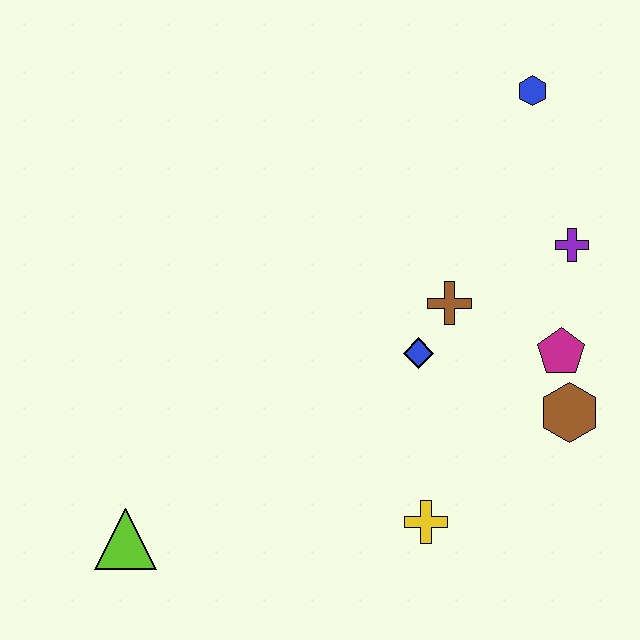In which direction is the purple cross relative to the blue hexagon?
The purple cross is below the blue hexagon.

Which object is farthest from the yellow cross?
The blue hexagon is farthest from the yellow cross.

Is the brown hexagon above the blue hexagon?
No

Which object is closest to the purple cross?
The magenta pentagon is closest to the purple cross.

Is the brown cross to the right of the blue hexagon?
No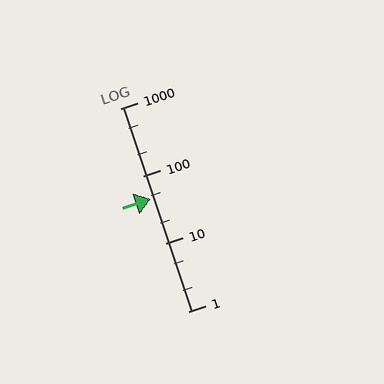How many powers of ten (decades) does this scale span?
The scale spans 3 decades, from 1 to 1000.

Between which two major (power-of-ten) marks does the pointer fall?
The pointer is between 10 and 100.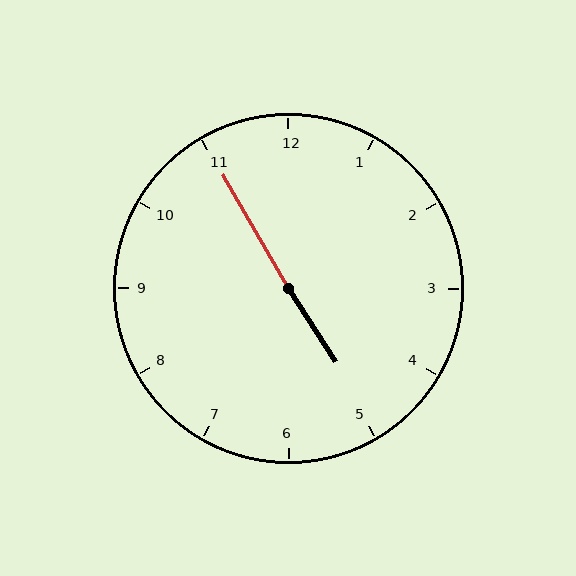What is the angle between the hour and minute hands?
Approximately 178 degrees.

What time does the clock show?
4:55.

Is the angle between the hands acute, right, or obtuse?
It is obtuse.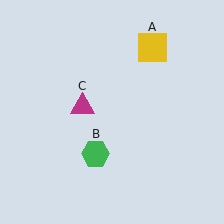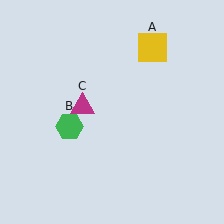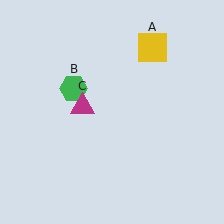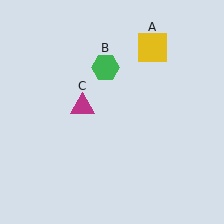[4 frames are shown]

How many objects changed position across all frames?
1 object changed position: green hexagon (object B).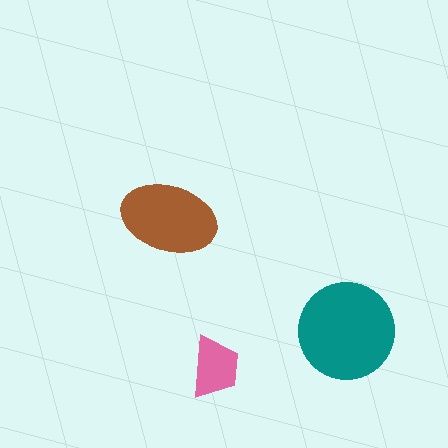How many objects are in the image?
There are 3 objects in the image.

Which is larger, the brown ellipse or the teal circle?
The teal circle.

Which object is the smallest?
The pink trapezoid.